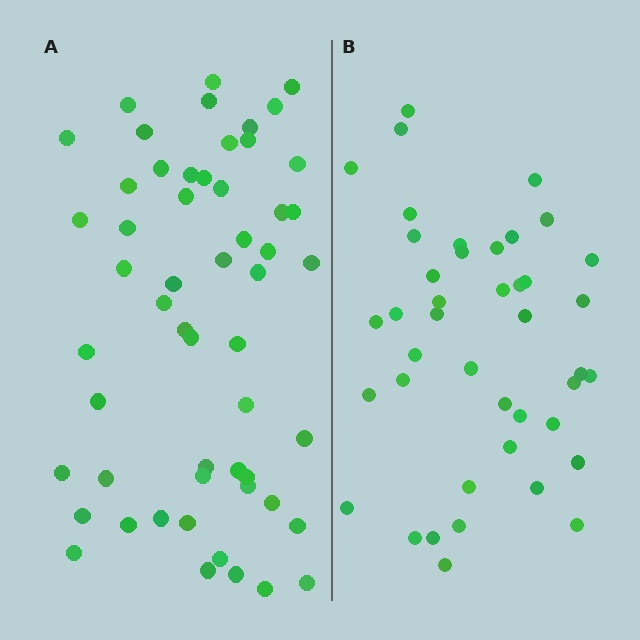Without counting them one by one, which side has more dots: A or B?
Region A (the left region) has more dots.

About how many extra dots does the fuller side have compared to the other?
Region A has approximately 15 more dots than region B.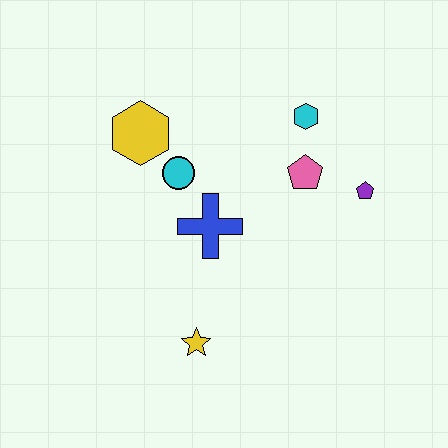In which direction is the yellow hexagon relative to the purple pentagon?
The yellow hexagon is to the left of the purple pentagon.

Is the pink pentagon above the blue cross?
Yes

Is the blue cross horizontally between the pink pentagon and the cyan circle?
Yes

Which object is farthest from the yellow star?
The cyan hexagon is farthest from the yellow star.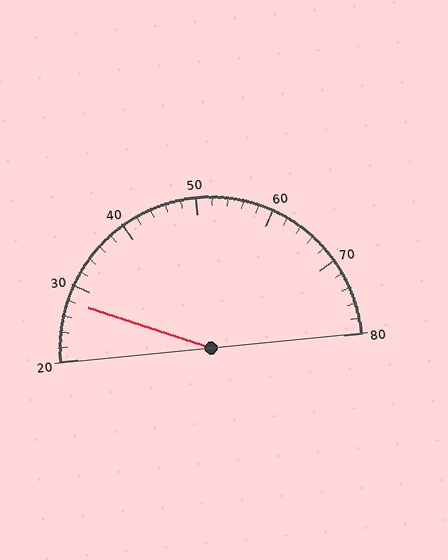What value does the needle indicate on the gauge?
The needle indicates approximately 28.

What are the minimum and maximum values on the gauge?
The gauge ranges from 20 to 80.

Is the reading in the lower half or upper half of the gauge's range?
The reading is in the lower half of the range (20 to 80).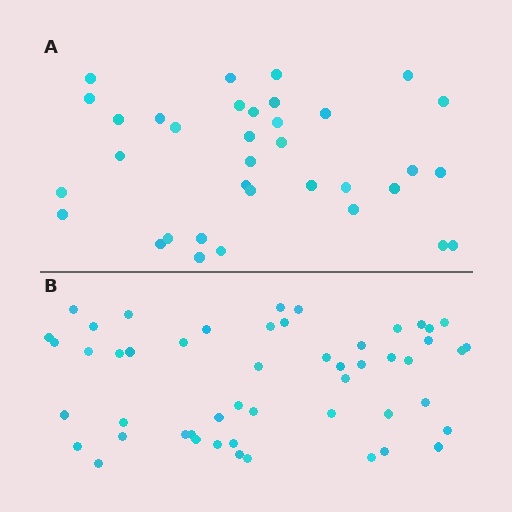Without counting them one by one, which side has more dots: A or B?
Region B (the bottom region) has more dots.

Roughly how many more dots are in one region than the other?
Region B has approximately 15 more dots than region A.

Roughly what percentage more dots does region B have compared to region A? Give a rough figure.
About 45% more.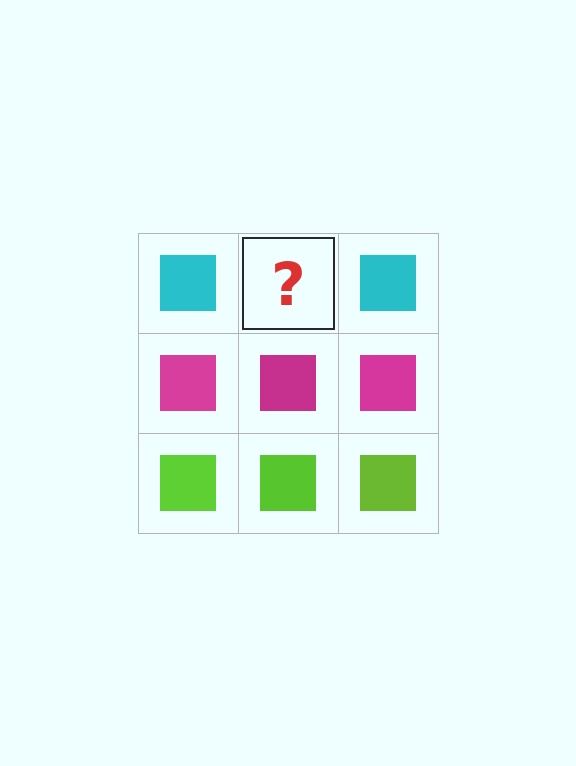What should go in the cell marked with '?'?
The missing cell should contain a cyan square.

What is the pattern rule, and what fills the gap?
The rule is that each row has a consistent color. The gap should be filled with a cyan square.